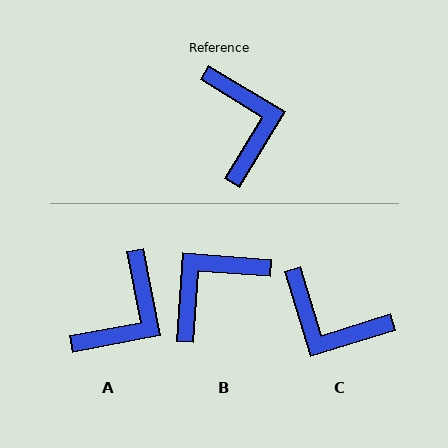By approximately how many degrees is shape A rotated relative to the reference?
Approximately 48 degrees clockwise.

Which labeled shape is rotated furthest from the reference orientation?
C, about 132 degrees away.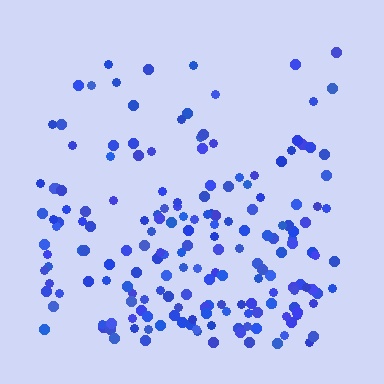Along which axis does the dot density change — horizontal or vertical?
Vertical.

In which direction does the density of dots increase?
From top to bottom, with the bottom side densest.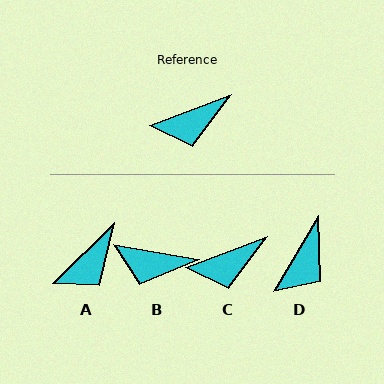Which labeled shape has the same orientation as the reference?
C.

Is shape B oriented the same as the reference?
No, it is off by about 31 degrees.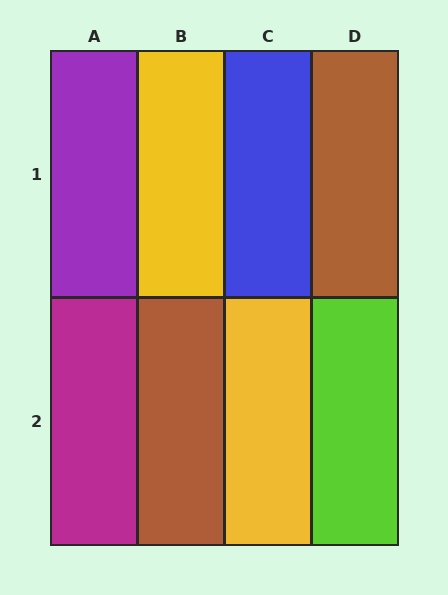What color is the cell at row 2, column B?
Brown.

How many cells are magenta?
1 cell is magenta.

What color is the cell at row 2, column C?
Yellow.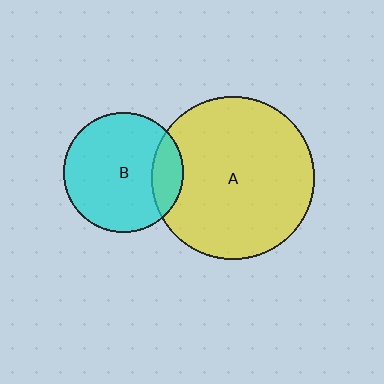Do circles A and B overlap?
Yes.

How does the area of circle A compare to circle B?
Approximately 1.9 times.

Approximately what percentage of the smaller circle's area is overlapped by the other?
Approximately 15%.